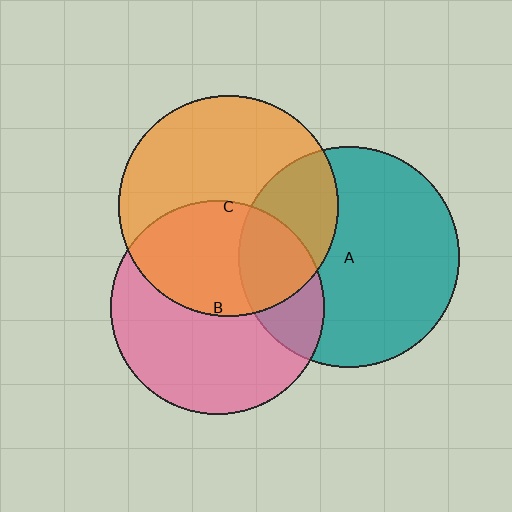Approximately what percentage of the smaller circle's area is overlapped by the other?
Approximately 30%.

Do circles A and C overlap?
Yes.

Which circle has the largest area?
Circle A (teal).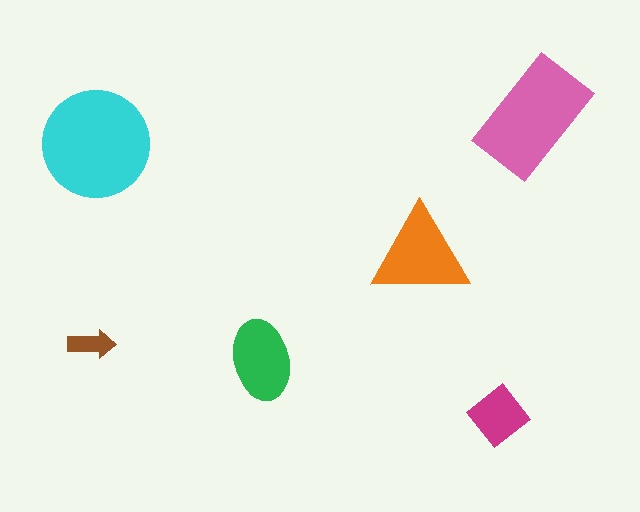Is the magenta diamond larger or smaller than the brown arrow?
Larger.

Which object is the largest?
The cyan circle.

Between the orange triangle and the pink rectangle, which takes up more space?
The pink rectangle.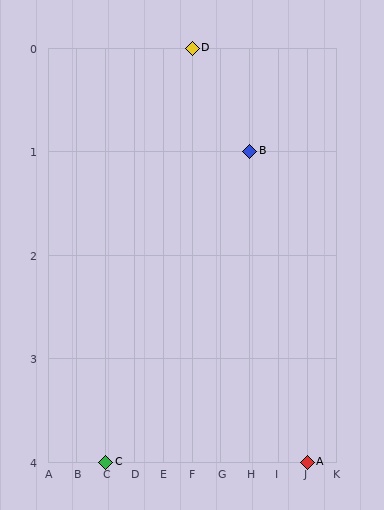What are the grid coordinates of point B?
Point B is at grid coordinates (H, 1).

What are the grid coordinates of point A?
Point A is at grid coordinates (J, 4).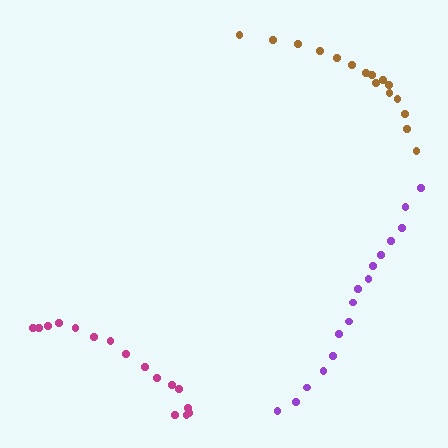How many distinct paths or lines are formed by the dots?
There are 3 distinct paths.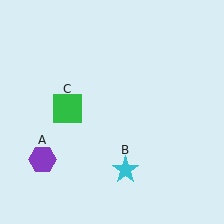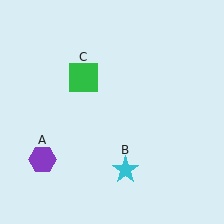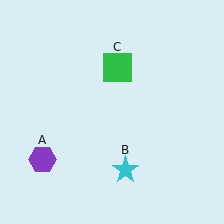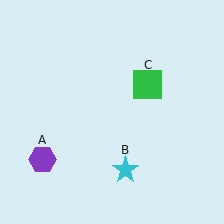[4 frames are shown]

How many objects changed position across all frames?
1 object changed position: green square (object C).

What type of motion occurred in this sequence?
The green square (object C) rotated clockwise around the center of the scene.